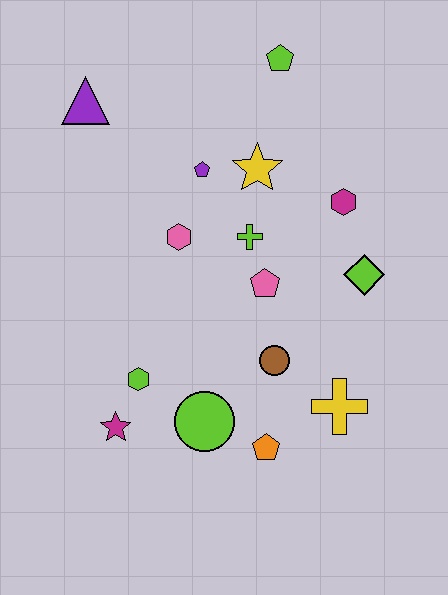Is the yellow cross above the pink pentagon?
No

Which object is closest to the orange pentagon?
The lime circle is closest to the orange pentagon.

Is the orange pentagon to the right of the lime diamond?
No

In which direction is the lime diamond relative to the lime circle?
The lime diamond is to the right of the lime circle.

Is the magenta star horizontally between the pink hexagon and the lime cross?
No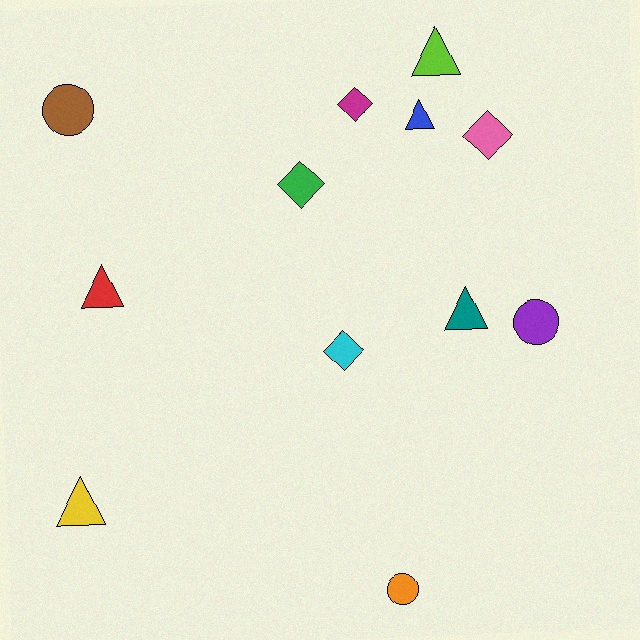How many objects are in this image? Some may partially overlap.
There are 12 objects.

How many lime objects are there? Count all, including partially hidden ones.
There is 1 lime object.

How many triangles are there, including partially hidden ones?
There are 5 triangles.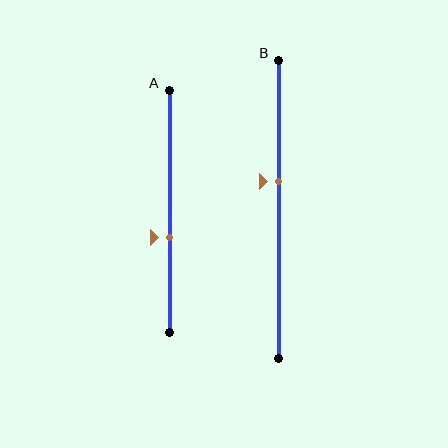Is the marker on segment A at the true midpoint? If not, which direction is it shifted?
No, the marker on segment A is shifted downward by about 11% of the segment length.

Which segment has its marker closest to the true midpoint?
Segment B has its marker closest to the true midpoint.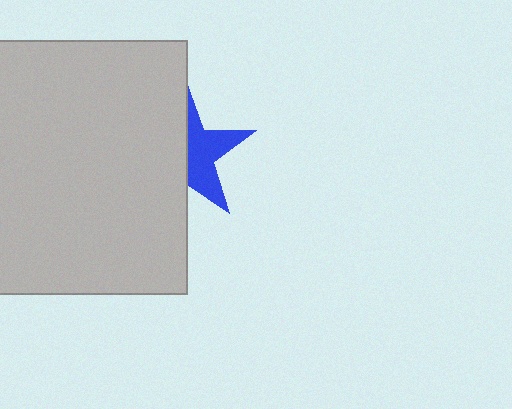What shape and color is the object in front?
The object in front is a light gray square.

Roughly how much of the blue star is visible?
About half of it is visible (roughly 47%).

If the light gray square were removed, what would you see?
You would see the complete blue star.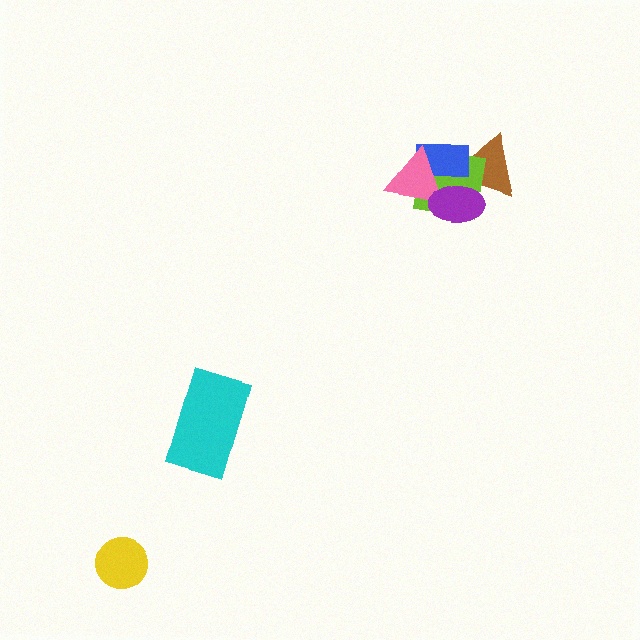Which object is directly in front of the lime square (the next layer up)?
The blue rectangle is directly in front of the lime square.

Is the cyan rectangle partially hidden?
No, no other shape covers it.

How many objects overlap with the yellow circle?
0 objects overlap with the yellow circle.